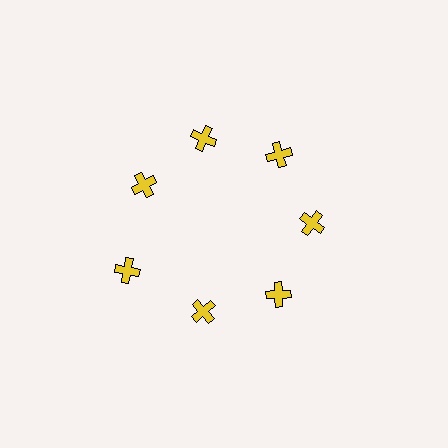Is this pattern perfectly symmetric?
No. The 7 yellow crosses are arranged in a ring, but one element near the 8 o'clock position is pushed outward from the center, breaking the 7-fold rotational symmetry.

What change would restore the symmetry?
The symmetry would be restored by moving it inward, back onto the ring so that all 7 crosses sit at equal angles and equal distance from the center.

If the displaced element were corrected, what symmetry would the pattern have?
It would have 7-fold rotational symmetry — the pattern would map onto itself every 51 degrees.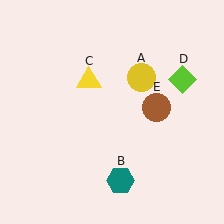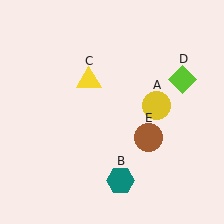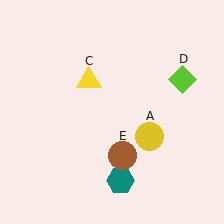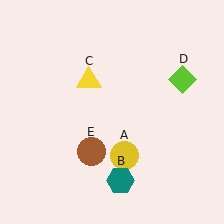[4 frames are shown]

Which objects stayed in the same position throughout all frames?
Teal hexagon (object B) and yellow triangle (object C) and lime diamond (object D) remained stationary.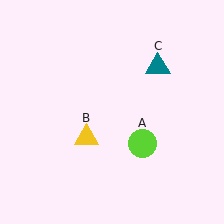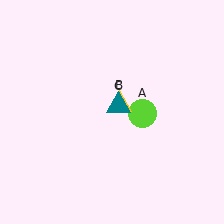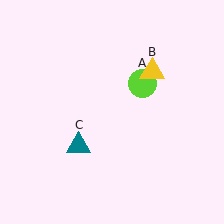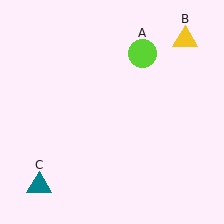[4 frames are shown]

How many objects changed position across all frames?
3 objects changed position: lime circle (object A), yellow triangle (object B), teal triangle (object C).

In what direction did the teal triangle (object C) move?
The teal triangle (object C) moved down and to the left.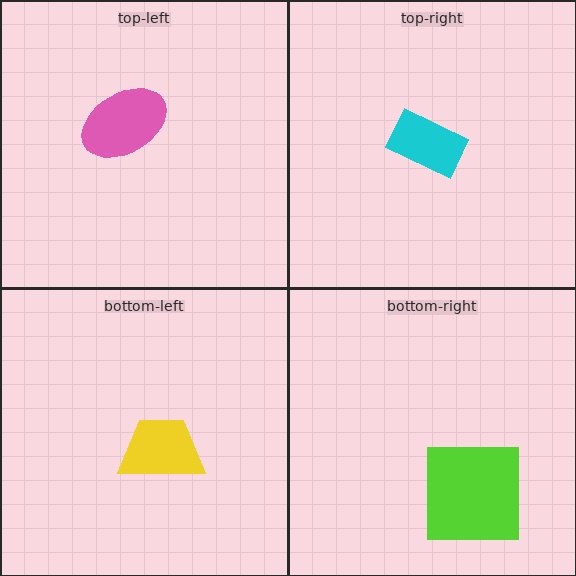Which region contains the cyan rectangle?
The top-right region.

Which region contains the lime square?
The bottom-right region.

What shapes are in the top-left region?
The pink ellipse.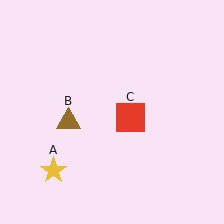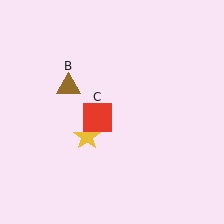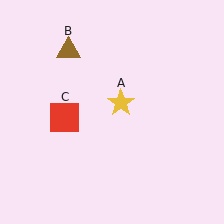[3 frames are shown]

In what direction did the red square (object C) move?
The red square (object C) moved left.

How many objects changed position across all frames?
3 objects changed position: yellow star (object A), brown triangle (object B), red square (object C).